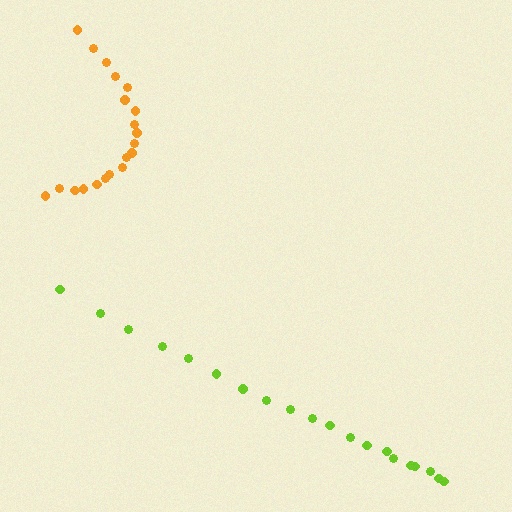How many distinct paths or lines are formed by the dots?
There are 2 distinct paths.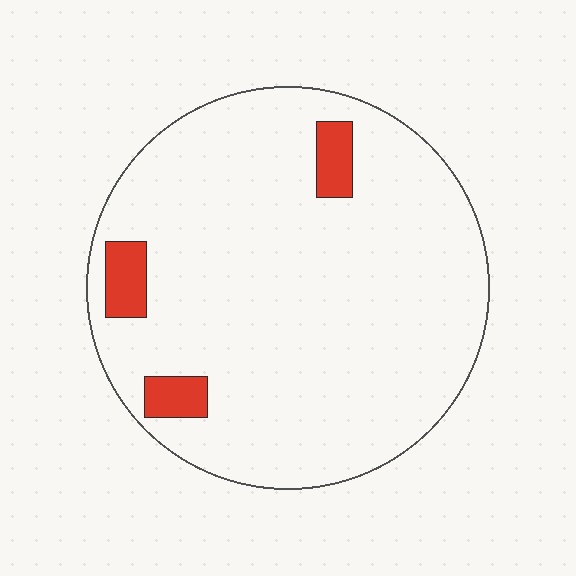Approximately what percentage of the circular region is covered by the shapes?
Approximately 5%.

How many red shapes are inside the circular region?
3.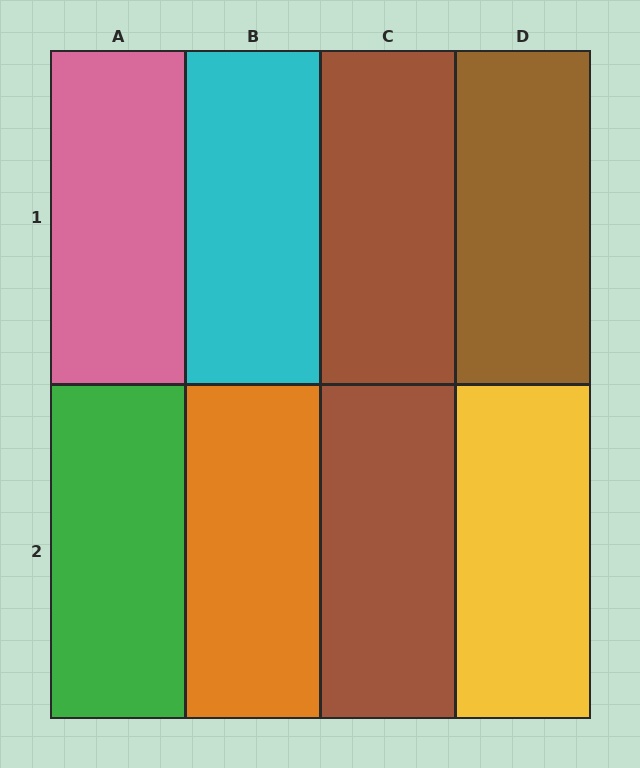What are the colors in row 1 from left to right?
Pink, cyan, brown, brown.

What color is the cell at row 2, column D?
Yellow.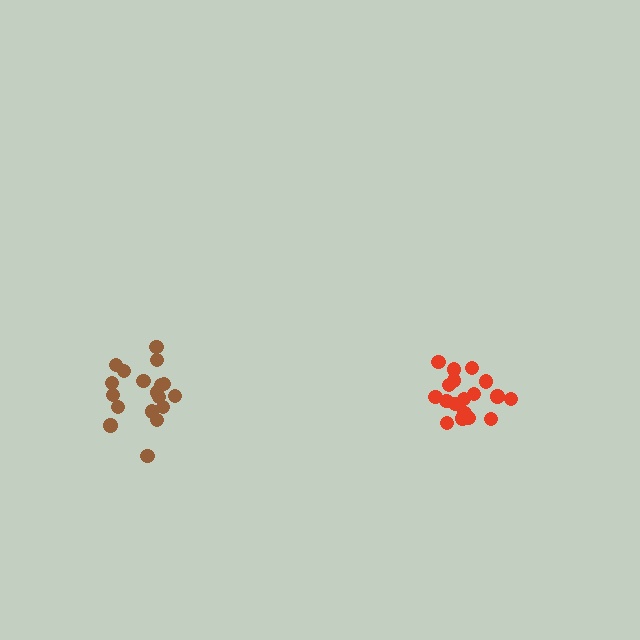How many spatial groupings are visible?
There are 2 spatial groupings.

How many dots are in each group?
Group 1: 18 dots, Group 2: 18 dots (36 total).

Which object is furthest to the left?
The brown cluster is leftmost.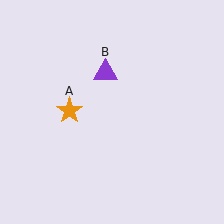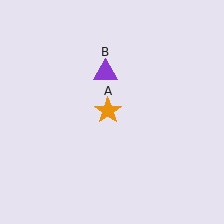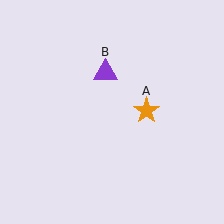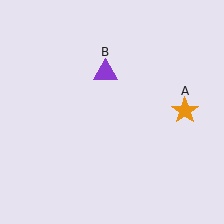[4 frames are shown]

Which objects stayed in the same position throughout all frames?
Purple triangle (object B) remained stationary.